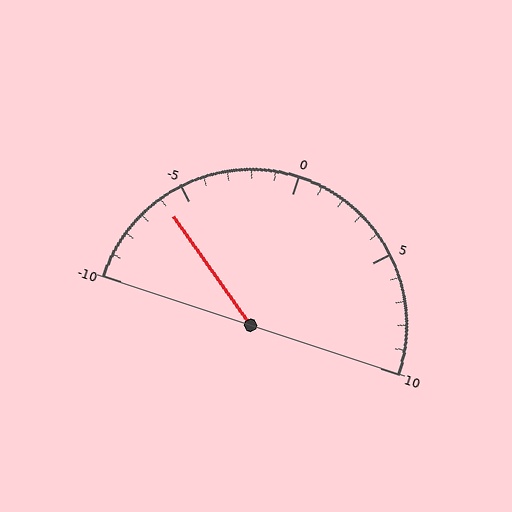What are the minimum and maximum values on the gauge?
The gauge ranges from -10 to 10.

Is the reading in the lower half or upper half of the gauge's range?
The reading is in the lower half of the range (-10 to 10).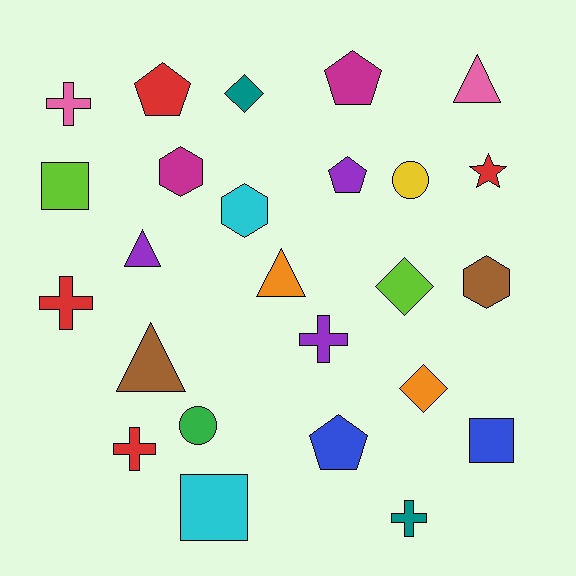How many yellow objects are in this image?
There is 1 yellow object.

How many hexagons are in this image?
There are 3 hexagons.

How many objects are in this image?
There are 25 objects.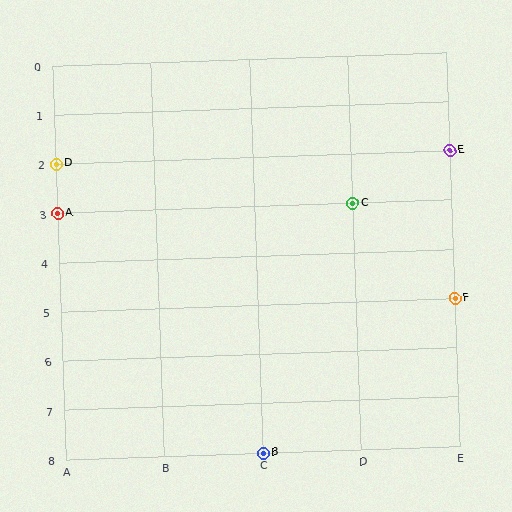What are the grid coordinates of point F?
Point F is at grid coordinates (E, 5).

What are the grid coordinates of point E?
Point E is at grid coordinates (E, 2).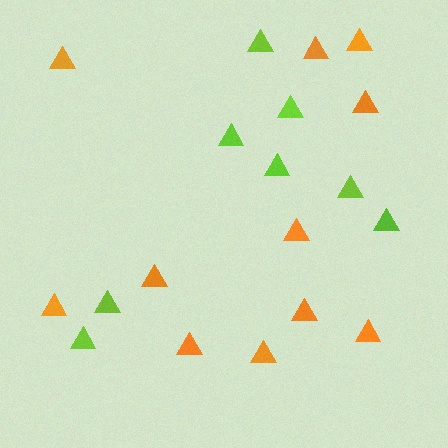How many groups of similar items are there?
There are 2 groups: one group of lime triangles (8) and one group of orange triangles (11).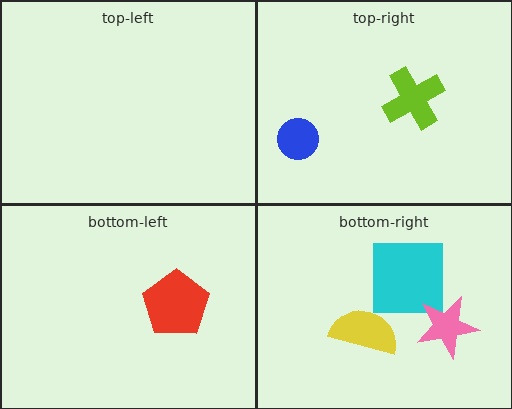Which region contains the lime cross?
The top-right region.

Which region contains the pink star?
The bottom-right region.